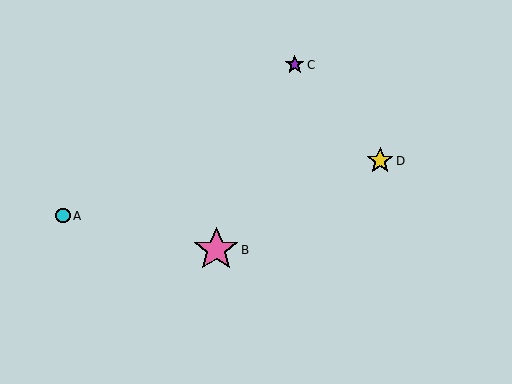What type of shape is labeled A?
Shape A is a cyan circle.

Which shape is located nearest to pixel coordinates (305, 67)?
The purple star (labeled C) at (295, 65) is nearest to that location.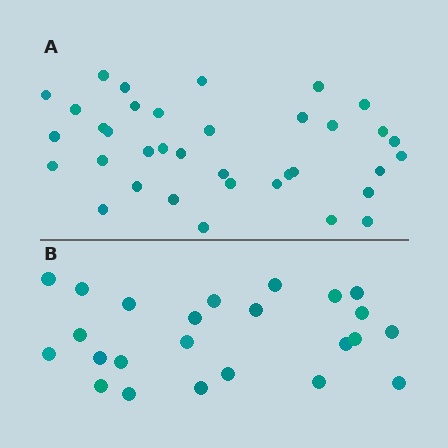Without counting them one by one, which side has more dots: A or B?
Region A (the top region) has more dots.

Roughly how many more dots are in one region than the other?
Region A has roughly 12 or so more dots than region B.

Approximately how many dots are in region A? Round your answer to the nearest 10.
About 40 dots. (The exact count is 36, which rounds to 40.)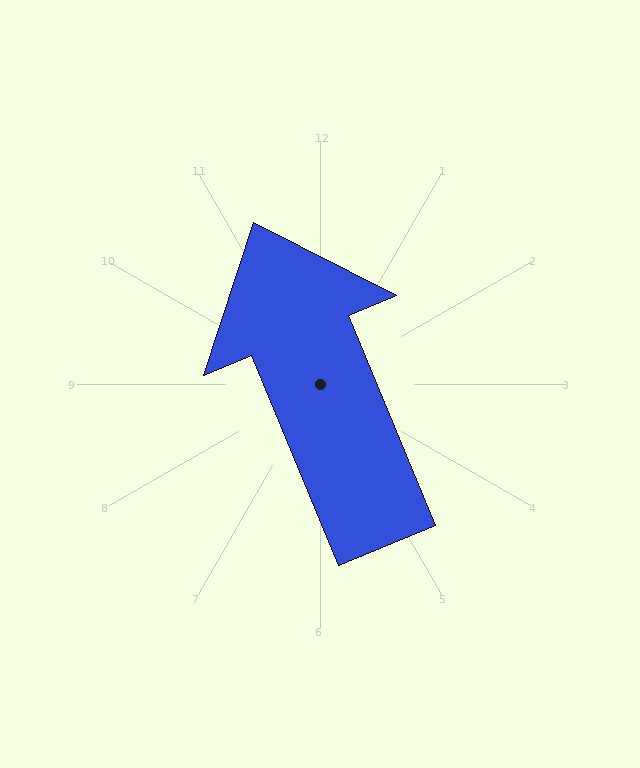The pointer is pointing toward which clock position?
Roughly 11 o'clock.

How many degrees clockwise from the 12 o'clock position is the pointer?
Approximately 338 degrees.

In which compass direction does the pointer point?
North.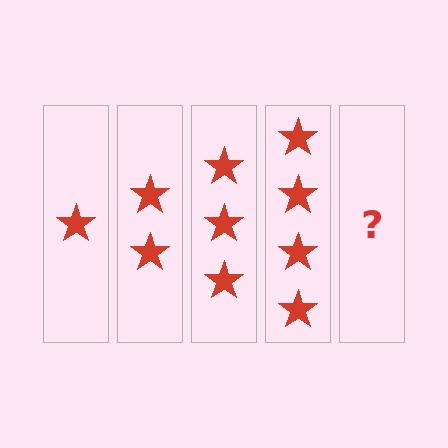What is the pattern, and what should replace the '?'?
The pattern is that each step adds one more star. The '?' should be 5 stars.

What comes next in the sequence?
The next element should be 5 stars.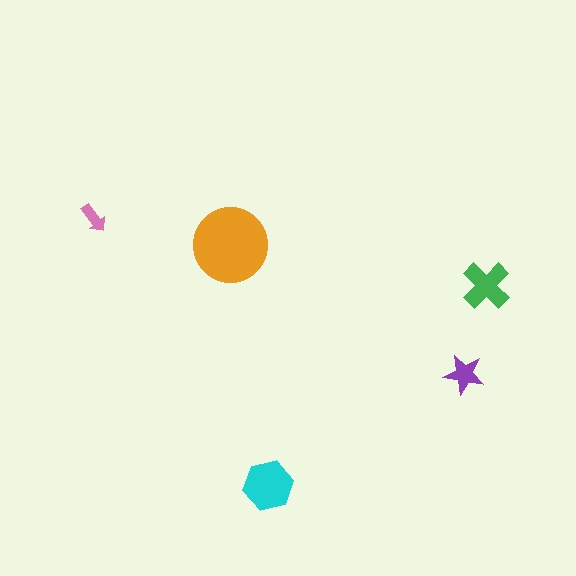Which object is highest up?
The pink arrow is topmost.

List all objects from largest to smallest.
The orange circle, the cyan hexagon, the green cross, the purple star, the pink arrow.